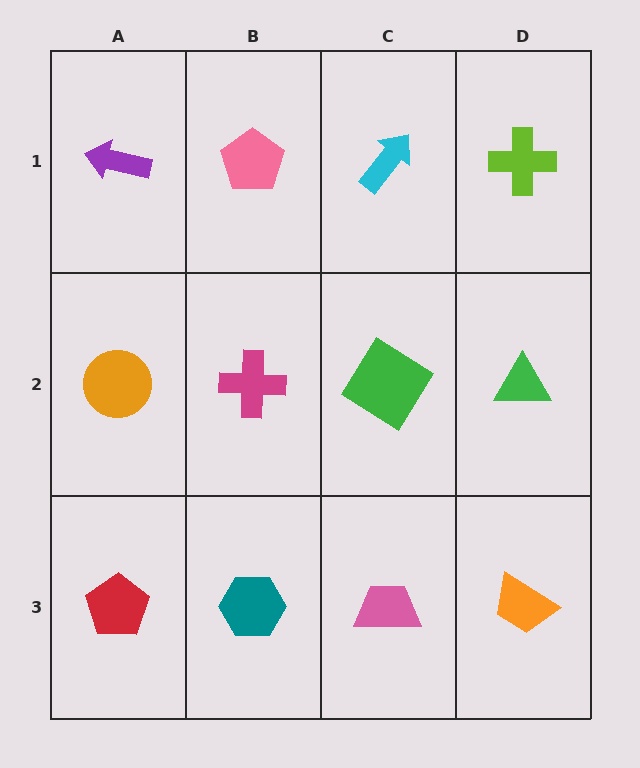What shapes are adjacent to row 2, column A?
A purple arrow (row 1, column A), a red pentagon (row 3, column A), a magenta cross (row 2, column B).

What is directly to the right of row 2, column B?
A green diamond.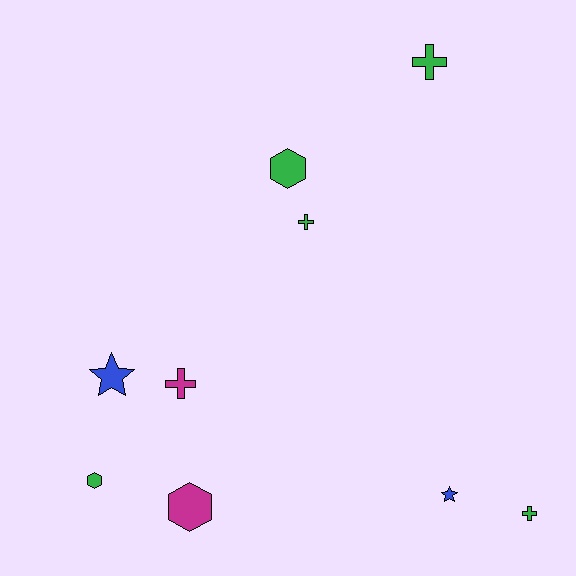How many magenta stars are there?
There are no magenta stars.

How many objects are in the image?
There are 9 objects.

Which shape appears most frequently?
Cross, with 4 objects.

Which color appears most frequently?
Green, with 5 objects.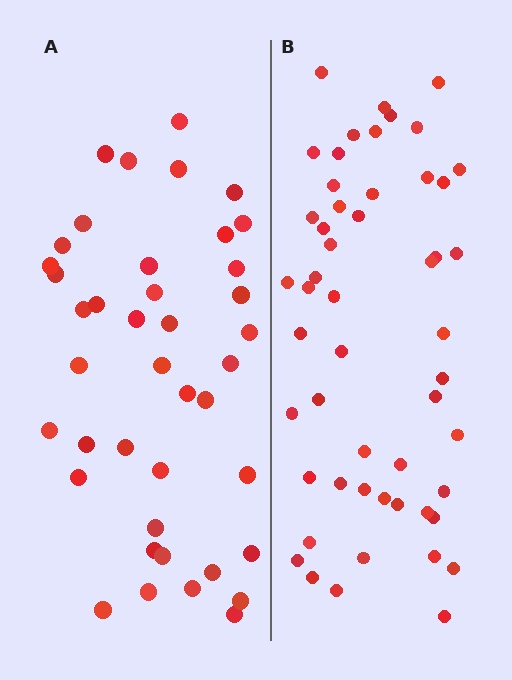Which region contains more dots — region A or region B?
Region B (the right region) has more dots.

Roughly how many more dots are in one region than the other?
Region B has roughly 12 or so more dots than region A.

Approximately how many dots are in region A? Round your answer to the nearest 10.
About 40 dots. (The exact count is 41, which rounds to 40.)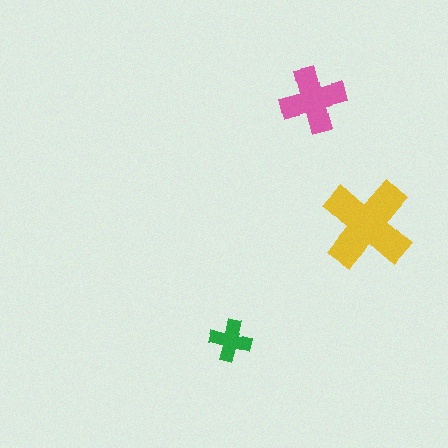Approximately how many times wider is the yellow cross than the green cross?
About 2 times wider.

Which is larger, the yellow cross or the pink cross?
The yellow one.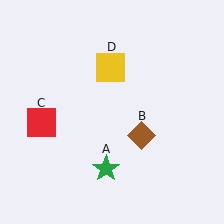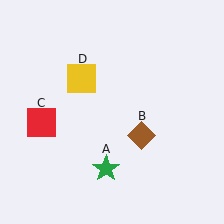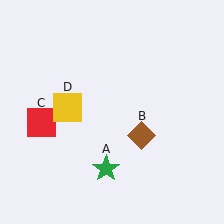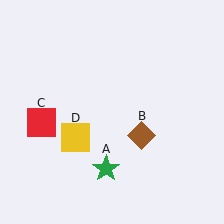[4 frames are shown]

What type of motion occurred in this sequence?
The yellow square (object D) rotated counterclockwise around the center of the scene.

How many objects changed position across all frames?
1 object changed position: yellow square (object D).